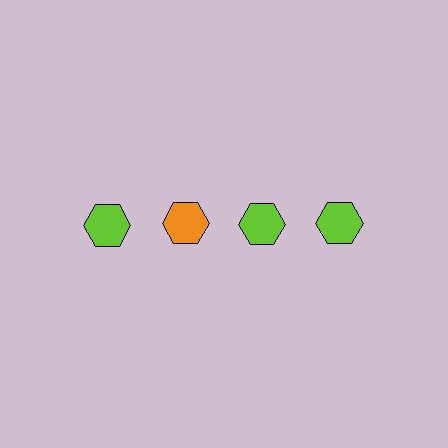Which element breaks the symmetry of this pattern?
The orange hexagon in the top row, second from left column breaks the symmetry. All other shapes are lime hexagons.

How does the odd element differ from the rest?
It has a different color: orange instead of lime.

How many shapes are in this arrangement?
There are 4 shapes arranged in a grid pattern.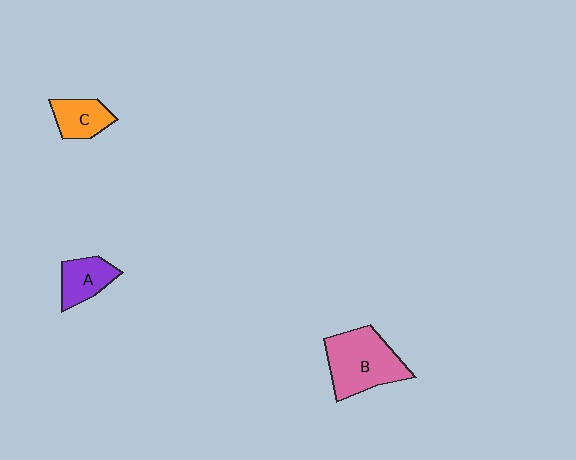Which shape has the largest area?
Shape B (pink).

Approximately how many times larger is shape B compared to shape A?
Approximately 1.9 times.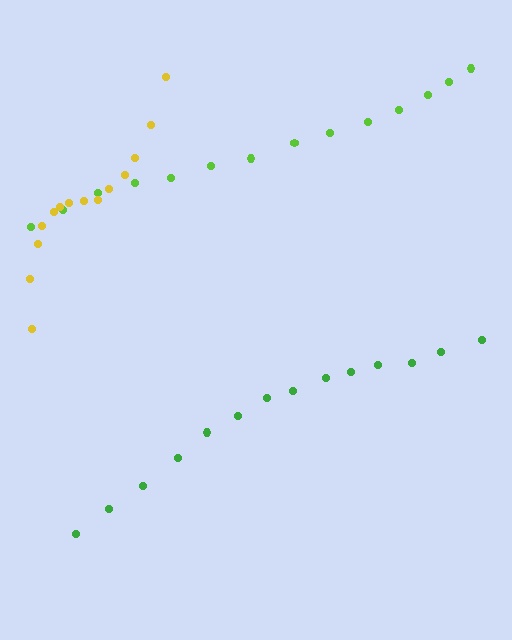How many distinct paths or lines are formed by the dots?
There are 3 distinct paths.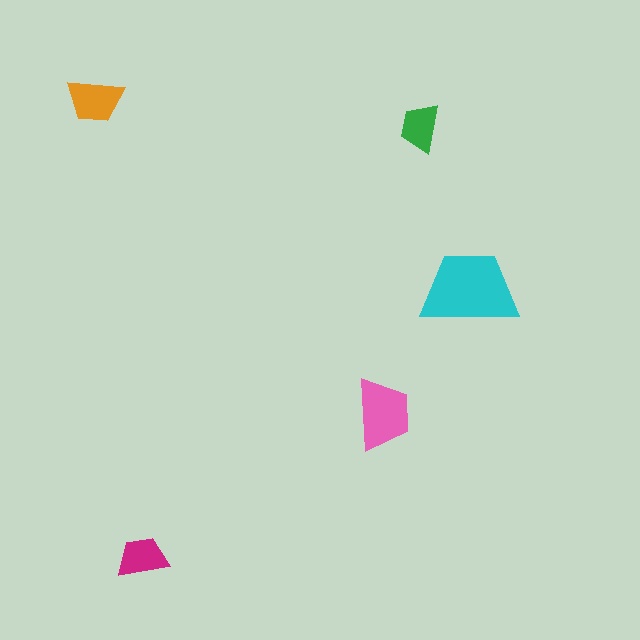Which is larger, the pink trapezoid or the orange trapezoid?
The pink one.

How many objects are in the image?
There are 5 objects in the image.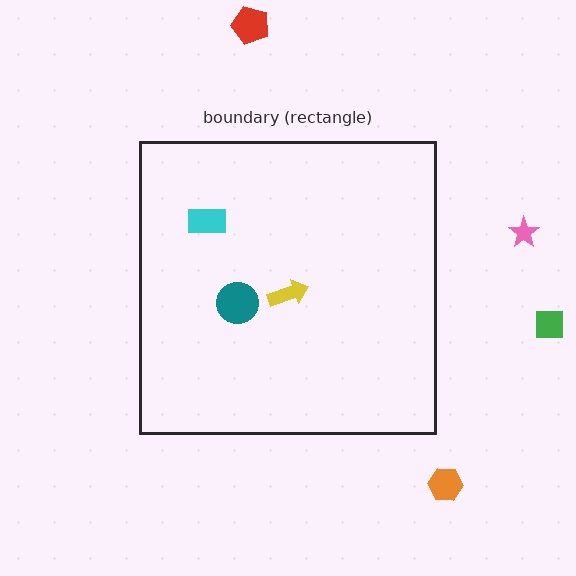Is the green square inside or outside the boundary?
Outside.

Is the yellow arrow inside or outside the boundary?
Inside.